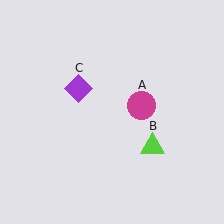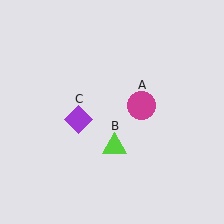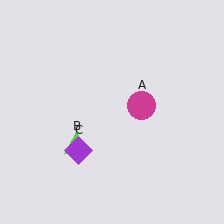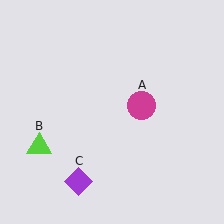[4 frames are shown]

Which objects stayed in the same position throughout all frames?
Magenta circle (object A) remained stationary.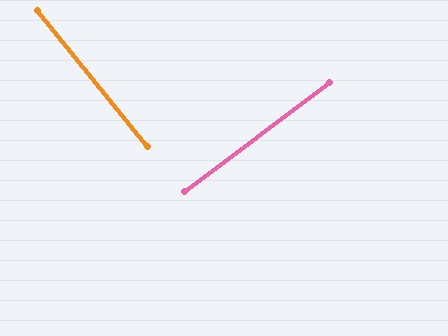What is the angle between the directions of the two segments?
Approximately 88 degrees.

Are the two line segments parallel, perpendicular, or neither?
Perpendicular — they meet at approximately 88°.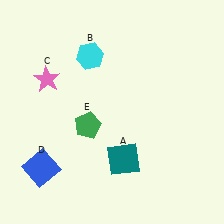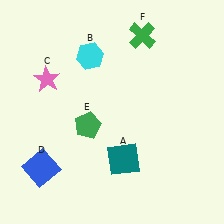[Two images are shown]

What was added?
A green cross (F) was added in Image 2.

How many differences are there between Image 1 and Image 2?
There is 1 difference between the two images.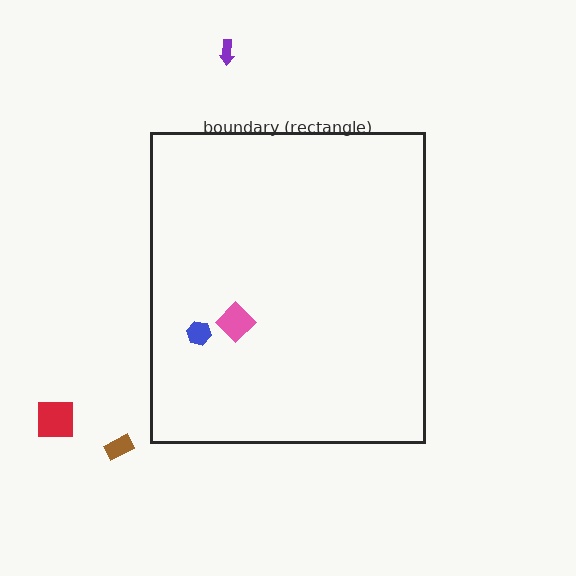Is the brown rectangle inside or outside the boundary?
Outside.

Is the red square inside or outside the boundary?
Outside.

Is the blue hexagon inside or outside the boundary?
Inside.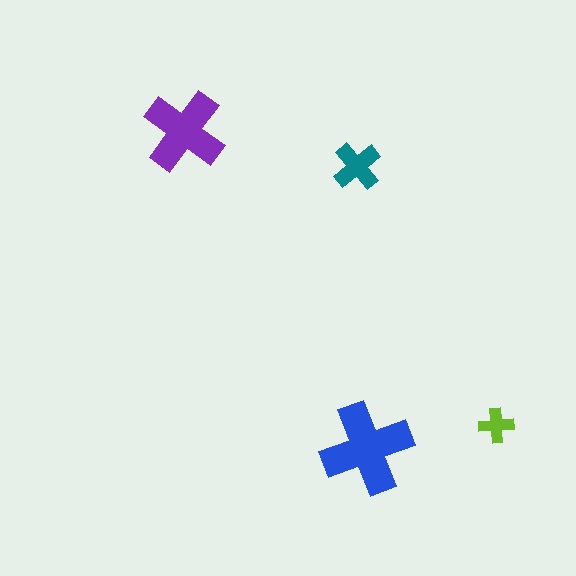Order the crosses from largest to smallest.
the blue one, the purple one, the teal one, the lime one.